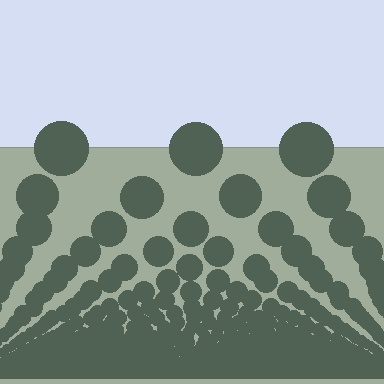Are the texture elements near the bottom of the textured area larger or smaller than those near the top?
Smaller. The gradient is inverted — elements near the bottom are smaller and denser.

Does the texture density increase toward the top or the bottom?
Density increases toward the bottom.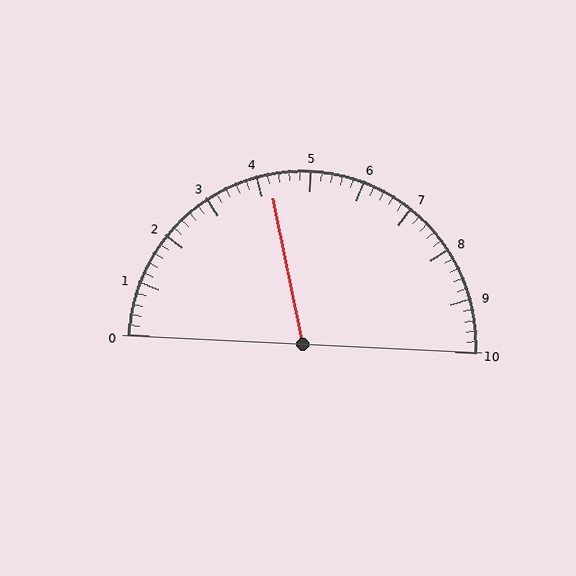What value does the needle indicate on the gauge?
The needle indicates approximately 4.2.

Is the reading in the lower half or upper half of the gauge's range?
The reading is in the lower half of the range (0 to 10).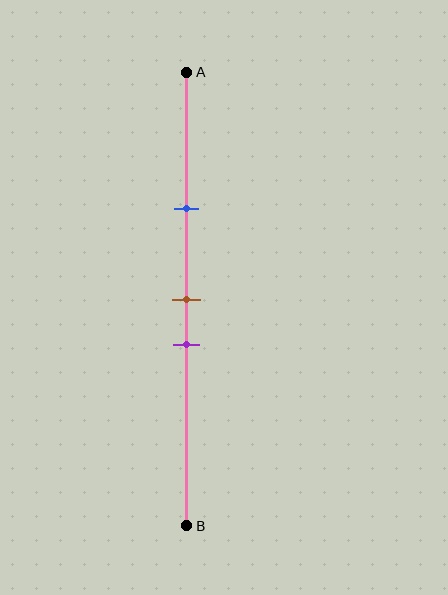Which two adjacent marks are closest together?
The brown and purple marks are the closest adjacent pair.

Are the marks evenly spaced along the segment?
No, the marks are not evenly spaced.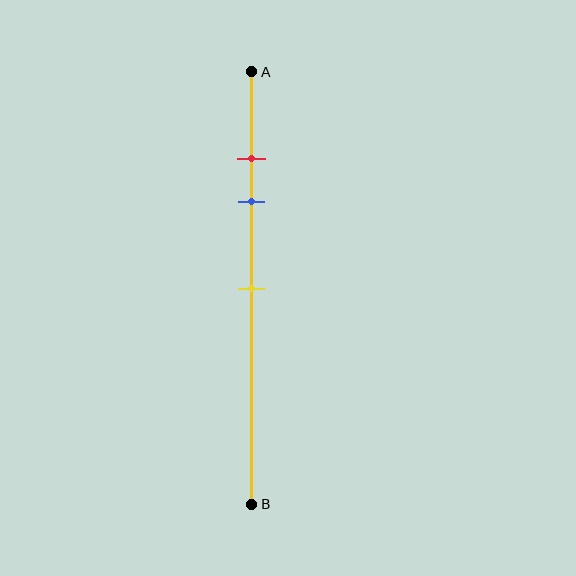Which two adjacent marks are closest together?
The red and blue marks are the closest adjacent pair.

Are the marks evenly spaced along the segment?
No, the marks are not evenly spaced.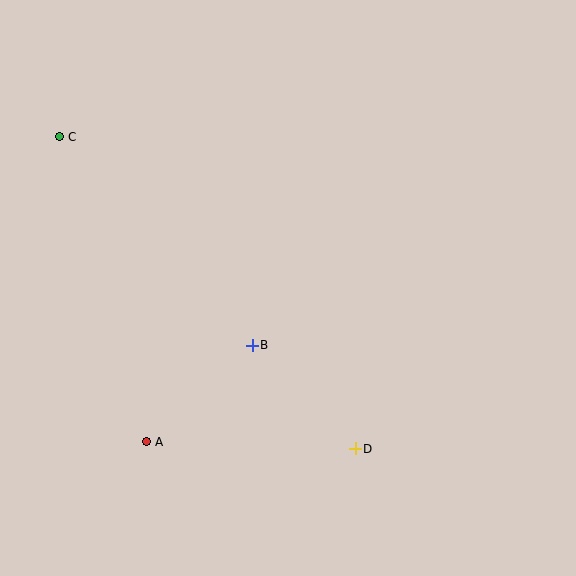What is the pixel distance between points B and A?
The distance between B and A is 143 pixels.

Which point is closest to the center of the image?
Point B at (252, 345) is closest to the center.